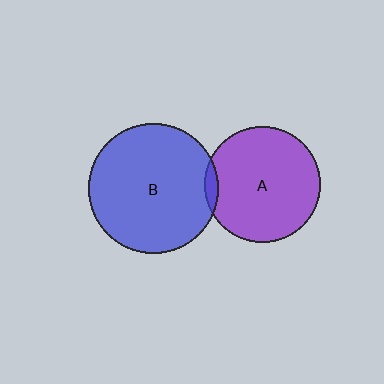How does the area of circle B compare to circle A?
Approximately 1.3 times.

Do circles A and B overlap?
Yes.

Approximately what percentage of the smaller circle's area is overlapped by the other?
Approximately 5%.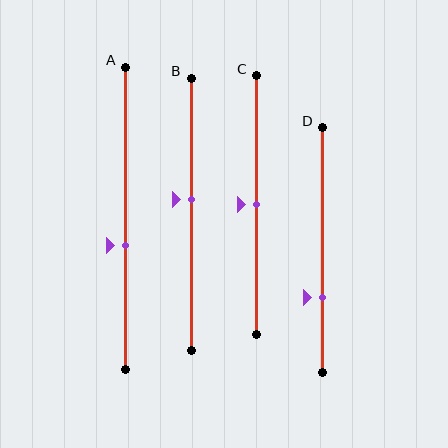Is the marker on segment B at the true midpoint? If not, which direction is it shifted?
No, the marker on segment B is shifted upward by about 5% of the segment length.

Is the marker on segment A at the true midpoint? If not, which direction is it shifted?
No, the marker on segment A is shifted downward by about 9% of the segment length.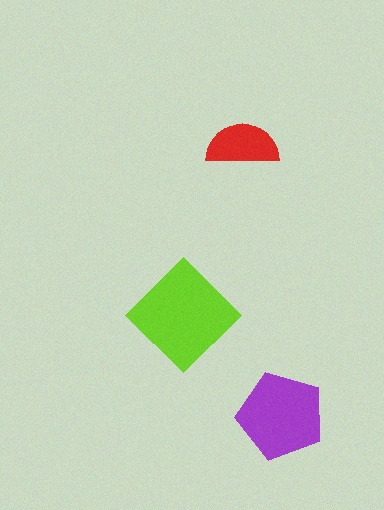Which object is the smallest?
The red semicircle.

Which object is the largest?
The lime diamond.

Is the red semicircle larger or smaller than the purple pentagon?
Smaller.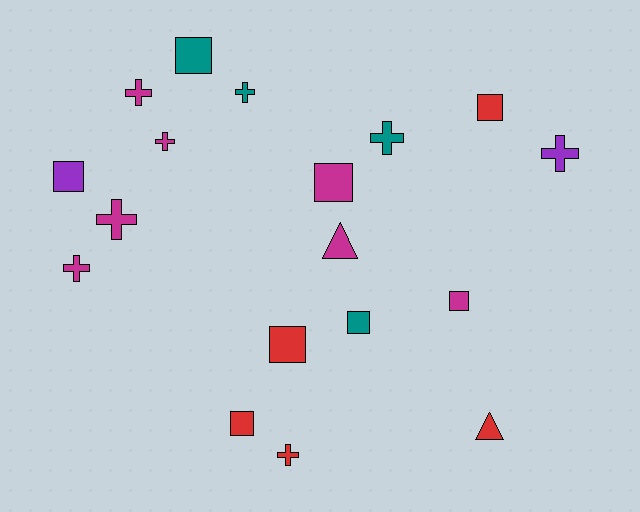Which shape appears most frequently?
Cross, with 8 objects.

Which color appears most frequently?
Magenta, with 7 objects.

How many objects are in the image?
There are 18 objects.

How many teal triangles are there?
There are no teal triangles.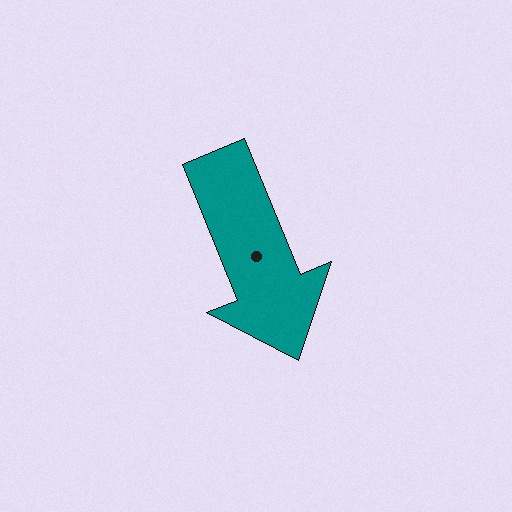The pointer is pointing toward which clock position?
Roughly 5 o'clock.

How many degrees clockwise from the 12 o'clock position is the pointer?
Approximately 158 degrees.